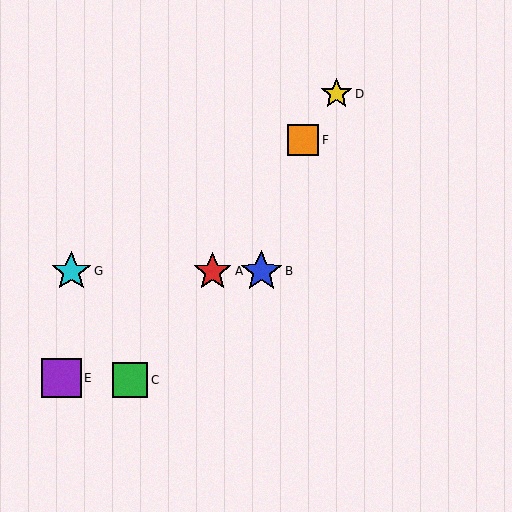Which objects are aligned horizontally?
Objects A, B, G are aligned horizontally.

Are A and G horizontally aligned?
Yes, both are at y≈271.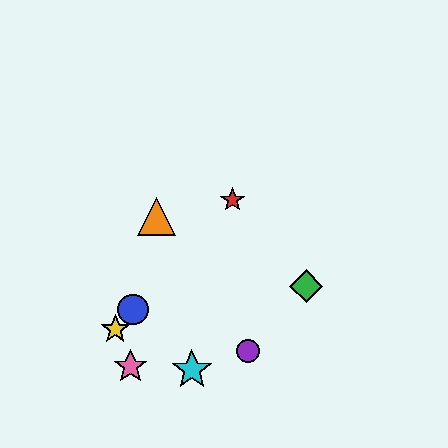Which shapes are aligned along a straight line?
The red star, the blue circle, the yellow star are aligned along a straight line.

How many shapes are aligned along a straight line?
3 shapes (the red star, the blue circle, the yellow star) are aligned along a straight line.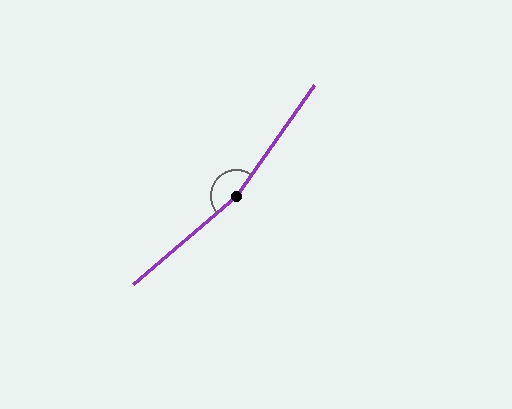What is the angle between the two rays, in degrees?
Approximately 166 degrees.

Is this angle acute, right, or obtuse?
It is obtuse.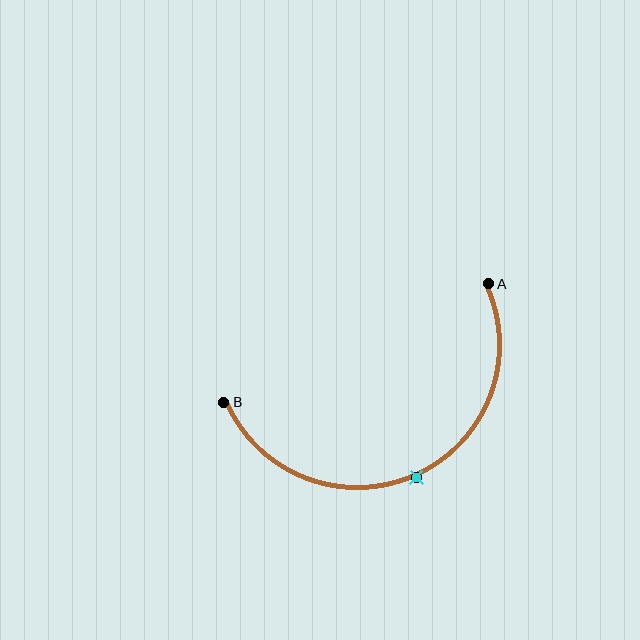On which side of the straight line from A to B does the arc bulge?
The arc bulges below the straight line connecting A and B.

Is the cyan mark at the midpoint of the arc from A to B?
Yes. The cyan mark lies on the arc at equal arc-length from both A and B — it is the arc midpoint.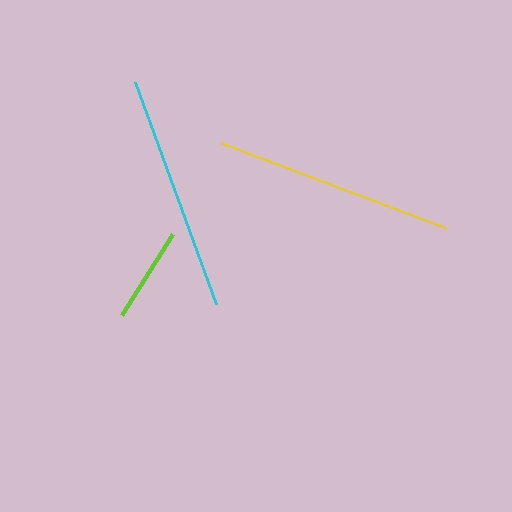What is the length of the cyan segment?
The cyan segment is approximately 236 pixels long.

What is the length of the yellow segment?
The yellow segment is approximately 240 pixels long.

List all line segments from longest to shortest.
From longest to shortest: yellow, cyan, lime.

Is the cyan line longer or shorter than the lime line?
The cyan line is longer than the lime line.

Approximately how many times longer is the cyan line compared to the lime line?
The cyan line is approximately 2.5 times the length of the lime line.